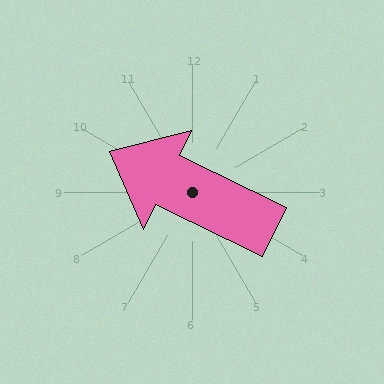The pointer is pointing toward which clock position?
Roughly 10 o'clock.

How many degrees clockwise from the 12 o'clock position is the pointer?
Approximately 296 degrees.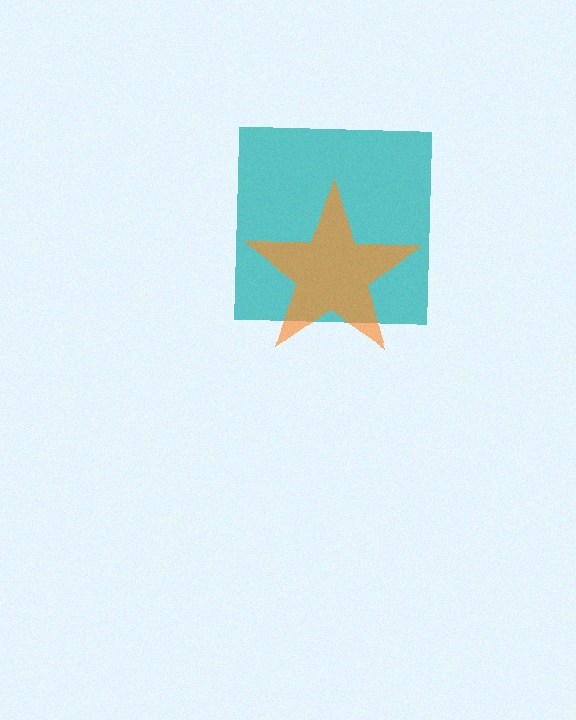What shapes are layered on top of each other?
The layered shapes are: a teal square, an orange star.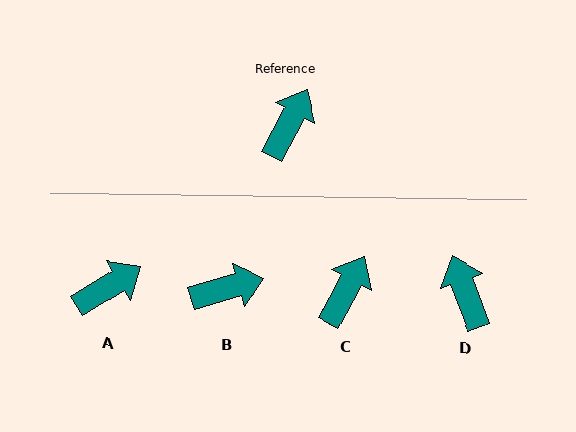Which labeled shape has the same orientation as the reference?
C.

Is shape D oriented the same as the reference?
No, it is off by about 49 degrees.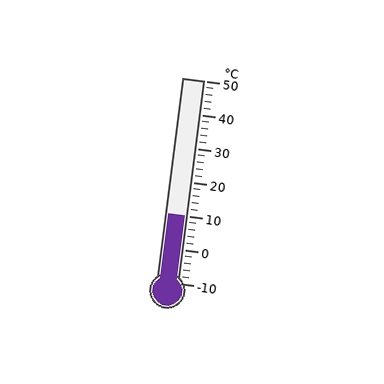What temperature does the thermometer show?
The thermometer shows approximately 10°C.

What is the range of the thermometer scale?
The thermometer scale ranges from -10°C to 50°C.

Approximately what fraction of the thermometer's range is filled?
The thermometer is filled to approximately 35% of its range.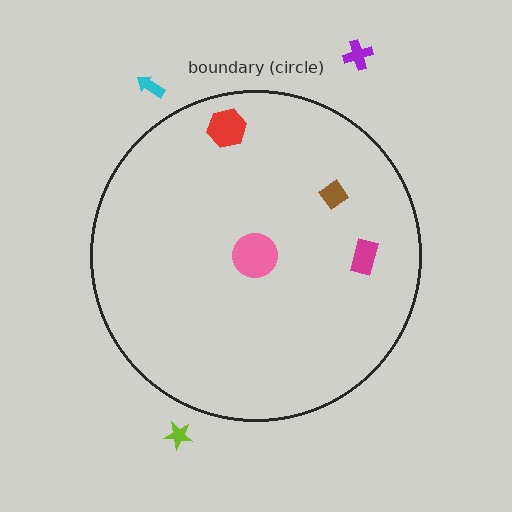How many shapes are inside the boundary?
4 inside, 3 outside.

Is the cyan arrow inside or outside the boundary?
Outside.